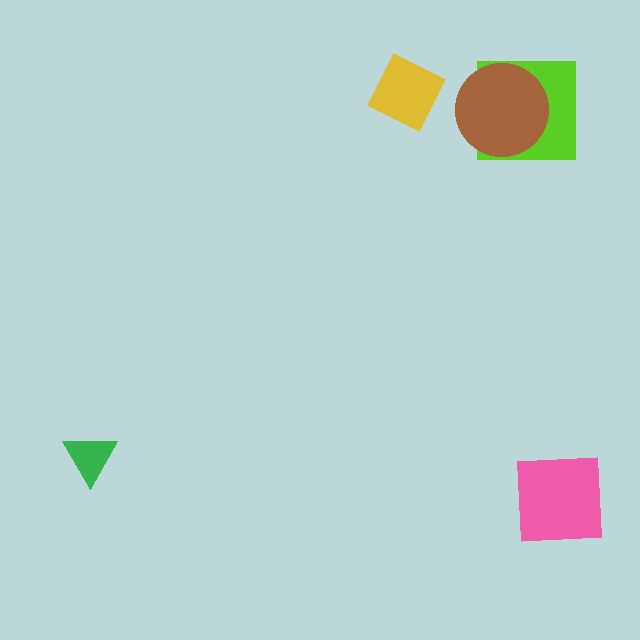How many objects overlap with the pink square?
0 objects overlap with the pink square.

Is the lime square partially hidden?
Yes, it is partially covered by another shape.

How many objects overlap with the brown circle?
1 object overlaps with the brown circle.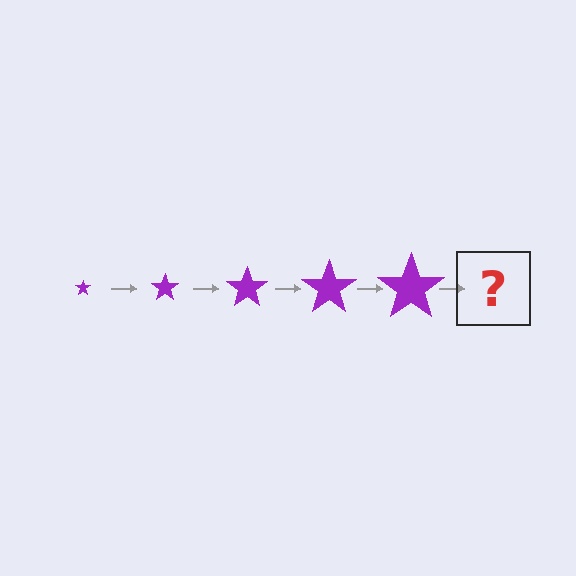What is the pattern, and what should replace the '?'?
The pattern is that the star gets progressively larger each step. The '?' should be a purple star, larger than the previous one.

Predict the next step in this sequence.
The next step is a purple star, larger than the previous one.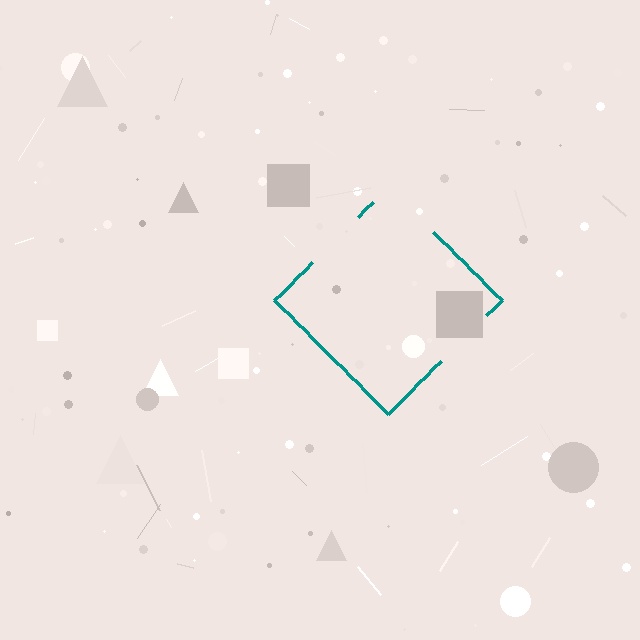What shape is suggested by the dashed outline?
The dashed outline suggests a diamond.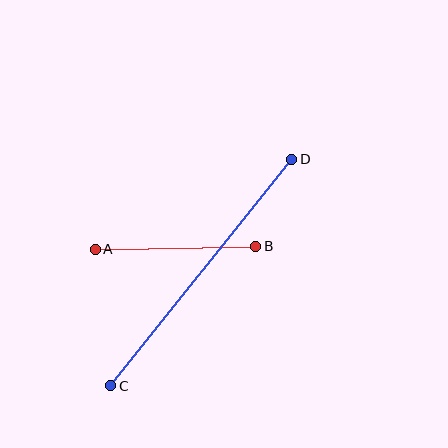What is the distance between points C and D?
The distance is approximately 290 pixels.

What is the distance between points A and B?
The distance is approximately 160 pixels.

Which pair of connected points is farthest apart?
Points C and D are farthest apart.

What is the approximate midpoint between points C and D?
The midpoint is at approximately (201, 272) pixels.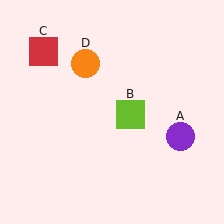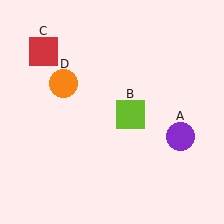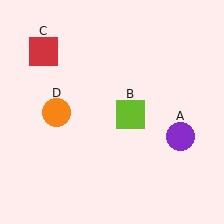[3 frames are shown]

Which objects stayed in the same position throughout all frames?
Purple circle (object A) and lime square (object B) and red square (object C) remained stationary.